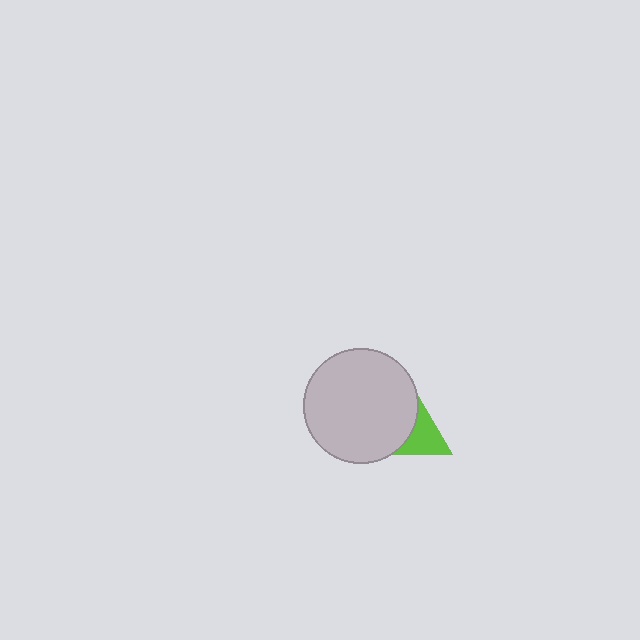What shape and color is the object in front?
The object in front is a light gray circle.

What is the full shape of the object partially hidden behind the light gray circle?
The partially hidden object is a lime triangle.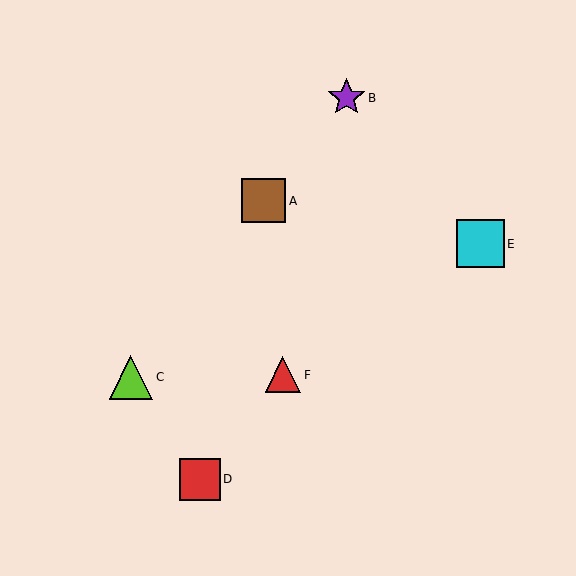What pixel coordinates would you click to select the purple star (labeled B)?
Click at (346, 98) to select the purple star B.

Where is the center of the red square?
The center of the red square is at (200, 479).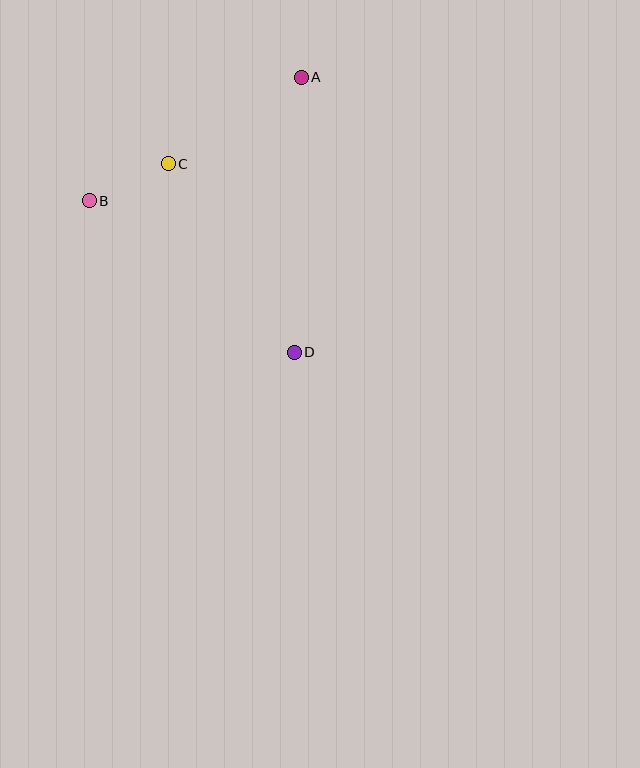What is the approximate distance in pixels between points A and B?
The distance between A and B is approximately 245 pixels.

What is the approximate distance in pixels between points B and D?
The distance between B and D is approximately 255 pixels.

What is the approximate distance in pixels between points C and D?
The distance between C and D is approximately 227 pixels.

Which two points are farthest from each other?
Points A and D are farthest from each other.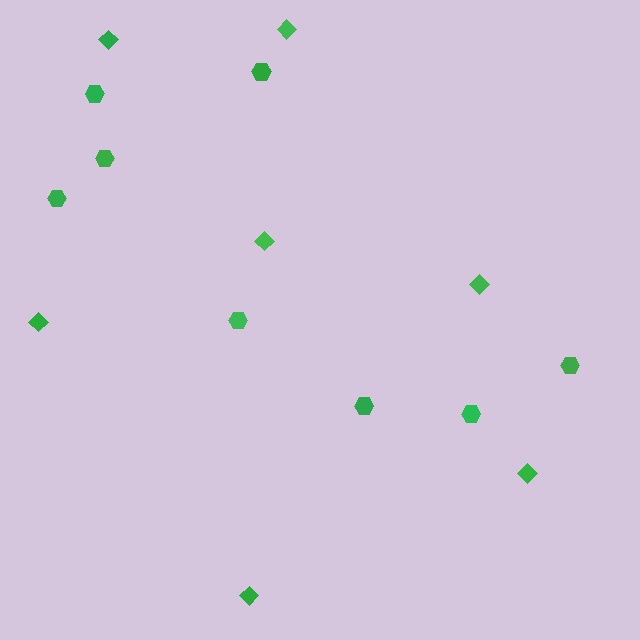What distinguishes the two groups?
There are 2 groups: one group of hexagons (8) and one group of diamonds (7).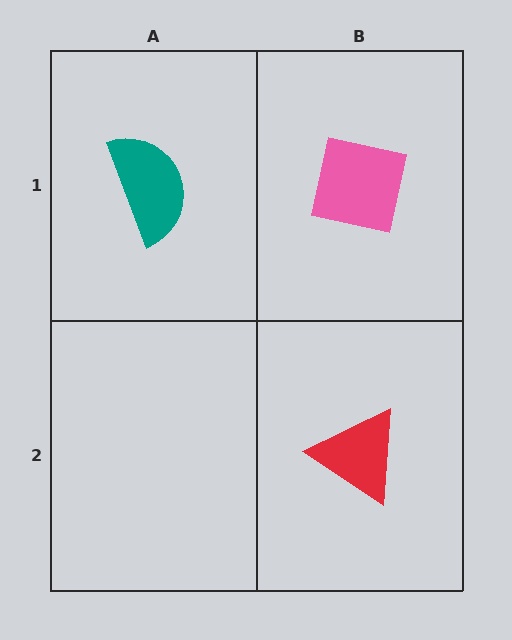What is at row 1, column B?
A pink square.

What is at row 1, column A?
A teal semicircle.